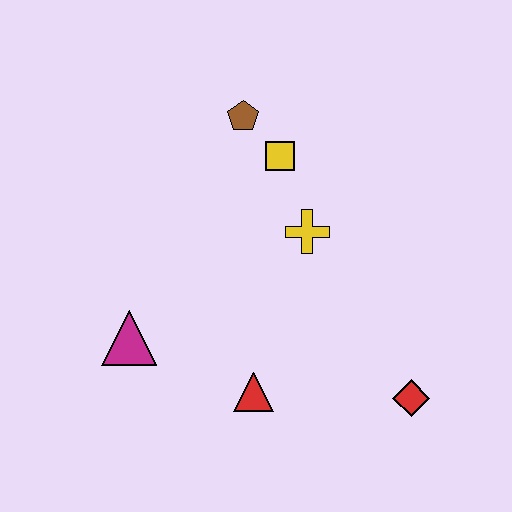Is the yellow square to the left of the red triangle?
No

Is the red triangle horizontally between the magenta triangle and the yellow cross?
Yes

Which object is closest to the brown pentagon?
The yellow square is closest to the brown pentagon.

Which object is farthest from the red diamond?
The brown pentagon is farthest from the red diamond.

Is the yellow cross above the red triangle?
Yes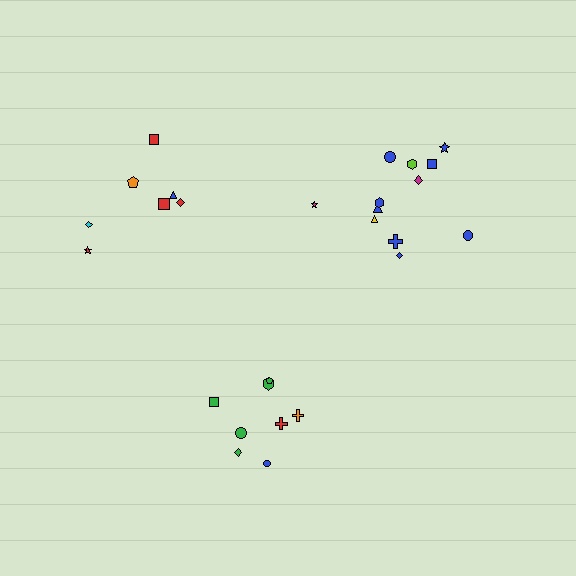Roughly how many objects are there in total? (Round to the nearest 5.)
Roughly 25 objects in total.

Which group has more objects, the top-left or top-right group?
The top-right group.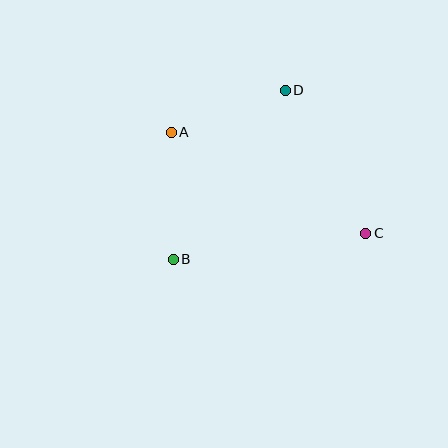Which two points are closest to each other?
Points A and D are closest to each other.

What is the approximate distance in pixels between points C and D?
The distance between C and D is approximately 164 pixels.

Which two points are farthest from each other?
Points A and C are farthest from each other.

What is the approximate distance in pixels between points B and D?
The distance between B and D is approximately 203 pixels.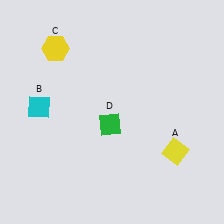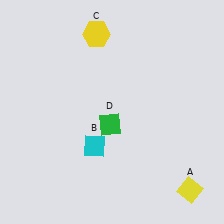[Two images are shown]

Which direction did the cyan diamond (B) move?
The cyan diamond (B) moved right.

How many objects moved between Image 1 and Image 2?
3 objects moved between the two images.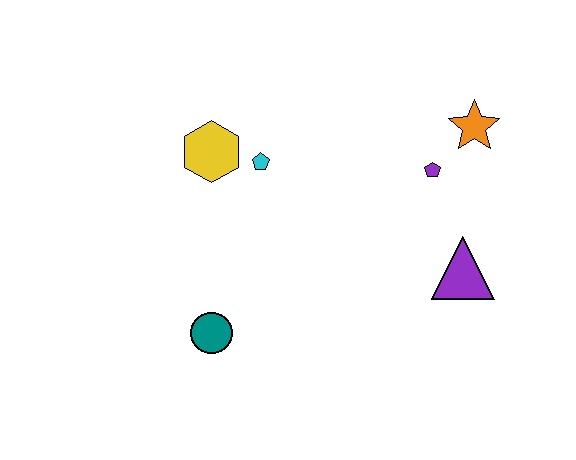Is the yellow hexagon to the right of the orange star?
No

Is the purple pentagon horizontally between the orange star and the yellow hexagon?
Yes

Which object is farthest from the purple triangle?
The yellow hexagon is farthest from the purple triangle.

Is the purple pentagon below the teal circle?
No